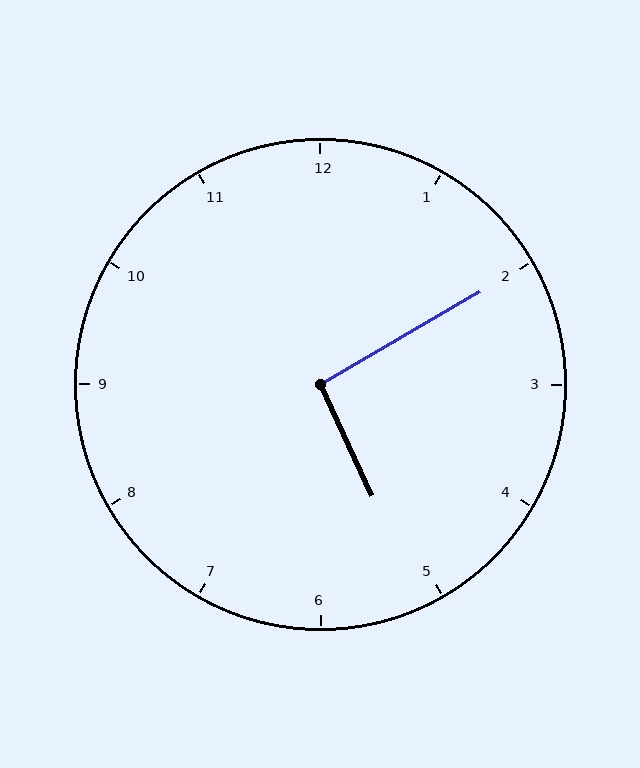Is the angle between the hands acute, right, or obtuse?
It is right.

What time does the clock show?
5:10.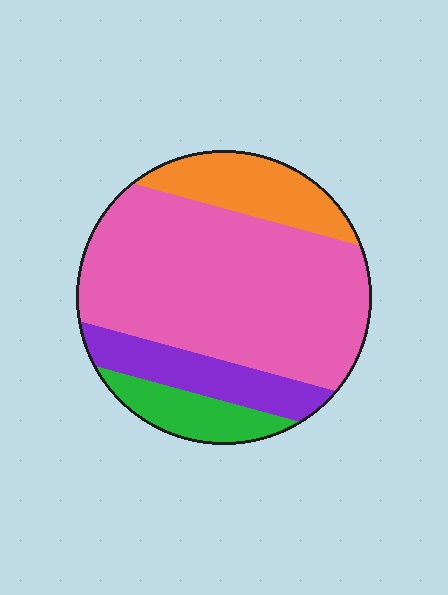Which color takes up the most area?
Pink, at roughly 60%.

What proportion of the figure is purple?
Purple covers around 15% of the figure.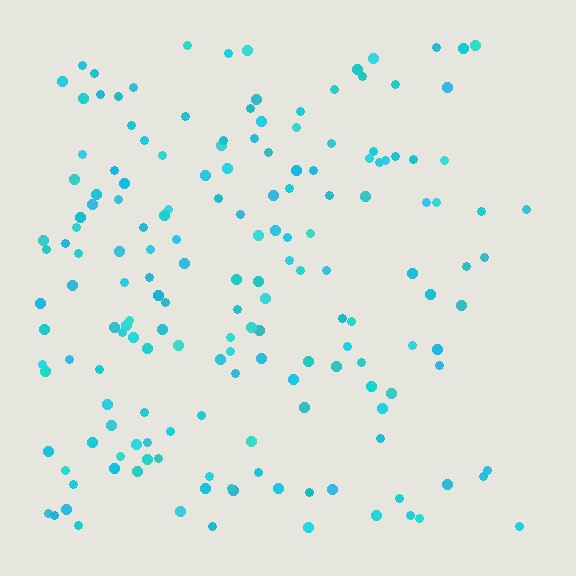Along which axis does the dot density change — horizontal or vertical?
Horizontal.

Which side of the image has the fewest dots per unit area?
The right.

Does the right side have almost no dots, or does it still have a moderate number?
Still a moderate number, just noticeably fewer than the left.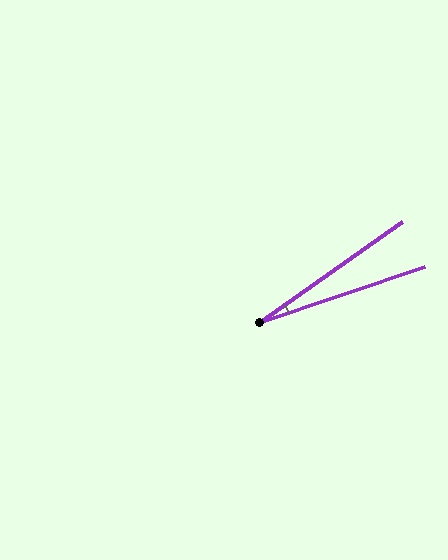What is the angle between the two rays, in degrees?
Approximately 16 degrees.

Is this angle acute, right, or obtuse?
It is acute.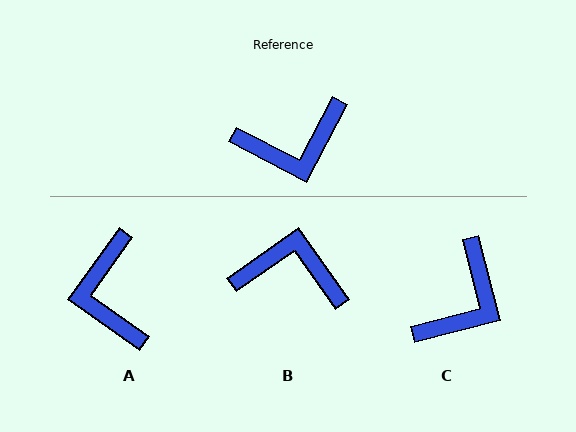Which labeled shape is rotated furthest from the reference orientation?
B, about 152 degrees away.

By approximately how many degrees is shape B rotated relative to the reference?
Approximately 152 degrees counter-clockwise.